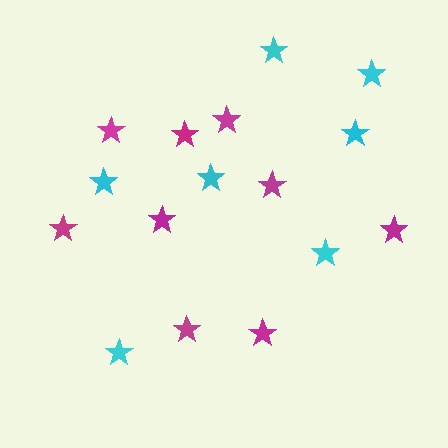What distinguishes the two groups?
There are 2 groups: one group of magenta stars (9) and one group of cyan stars (7).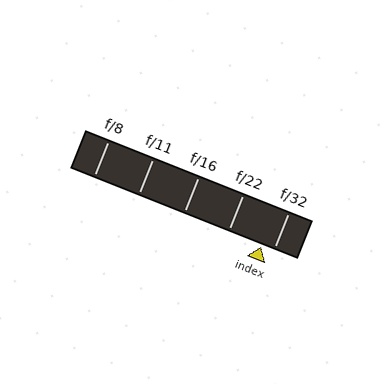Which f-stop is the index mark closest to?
The index mark is closest to f/32.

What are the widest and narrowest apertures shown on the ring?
The widest aperture shown is f/8 and the narrowest is f/32.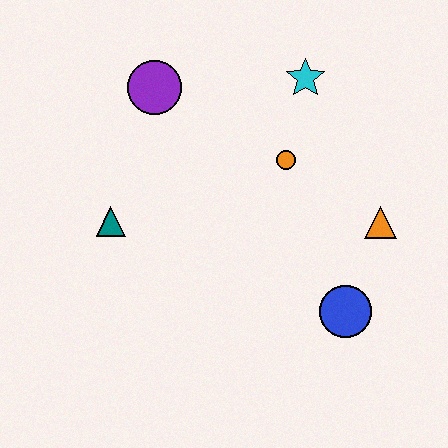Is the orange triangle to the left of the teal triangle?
No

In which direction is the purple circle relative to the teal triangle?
The purple circle is above the teal triangle.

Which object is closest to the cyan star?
The orange circle is closest to the cyan star.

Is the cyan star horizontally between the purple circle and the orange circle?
No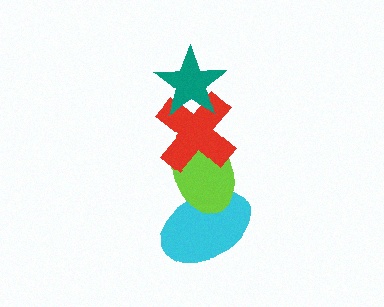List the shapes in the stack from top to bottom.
From top to bottom: the teal star, the red cross, the lime ellipse, the cyan ellipse.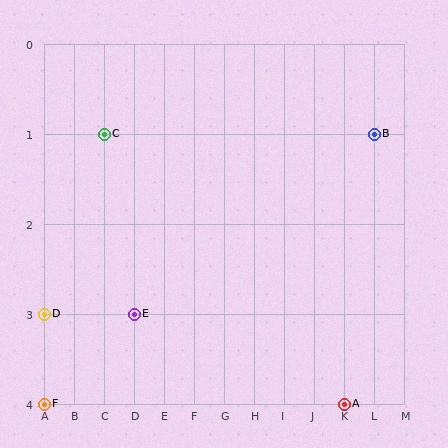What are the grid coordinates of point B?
Point B is at grid coordinates (L, 1).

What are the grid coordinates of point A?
Point A is at grid coordinates (K, 4).